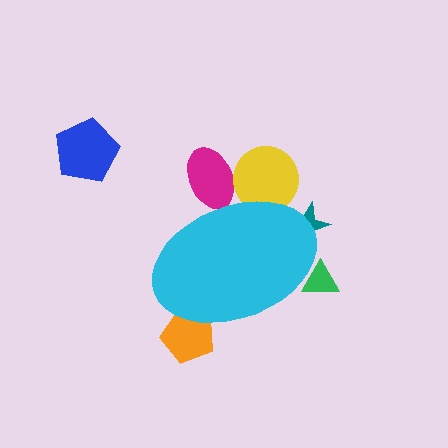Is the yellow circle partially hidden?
Yes, the yellow circle is partially hidden behind the cyan ellipse.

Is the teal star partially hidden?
Yes, the teal star is partially hidden behind the cyan ellipse.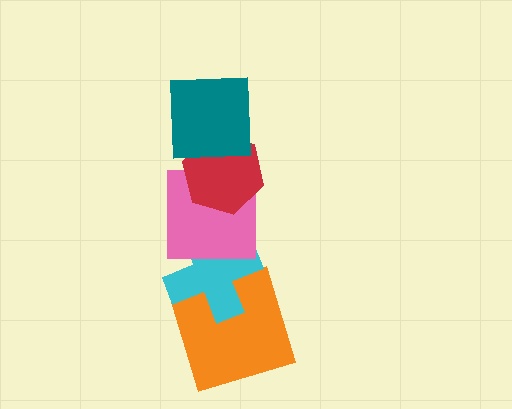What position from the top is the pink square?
The pink square is 3rd from the top.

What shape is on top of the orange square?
The cyan cross is on top of the orange square.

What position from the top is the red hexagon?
The red hexagon is 2nd from the top.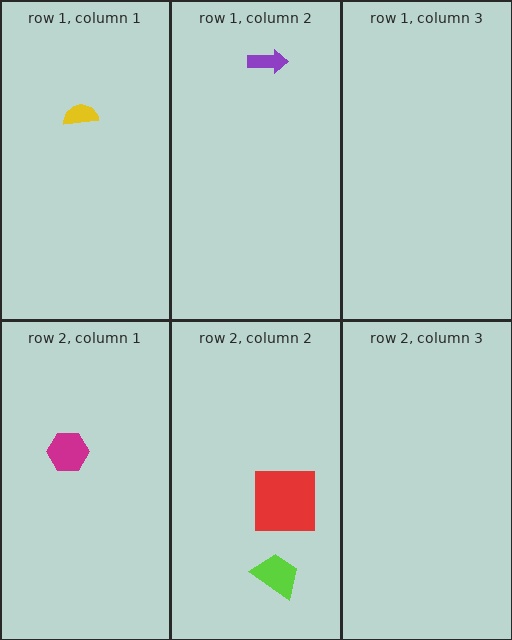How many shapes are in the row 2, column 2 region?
2.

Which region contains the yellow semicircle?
The row 1, column 1 region.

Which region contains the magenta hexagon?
The row 2, column 1 region.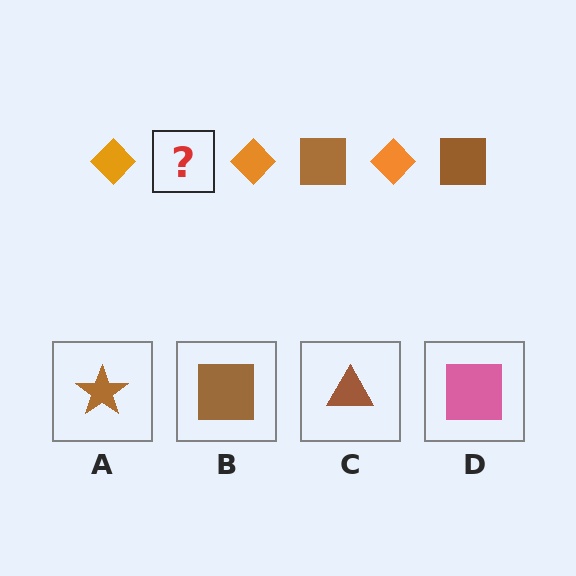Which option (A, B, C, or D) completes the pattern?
B.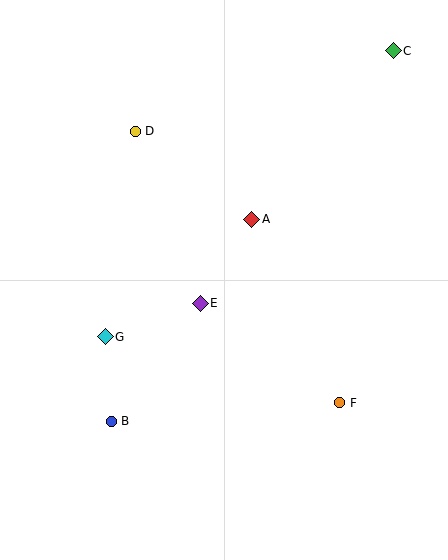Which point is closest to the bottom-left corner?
Point B is closest to the bottom-left corner.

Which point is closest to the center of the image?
Point E at (200, 303) is closest to the center.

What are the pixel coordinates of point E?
Point E is at (200, 303).